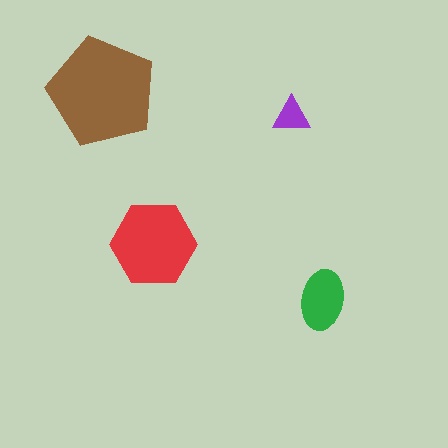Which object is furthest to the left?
The brown pentagon is leftmost.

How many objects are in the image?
There are 4 objects in the image.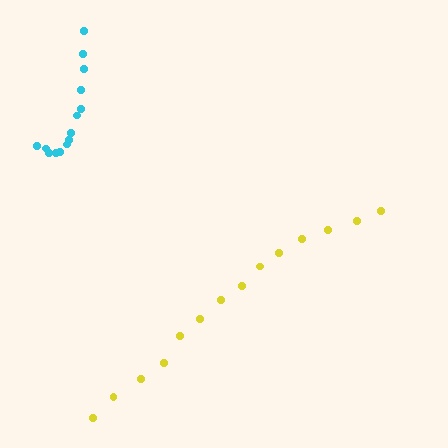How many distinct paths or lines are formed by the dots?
There are 2 distinct paths.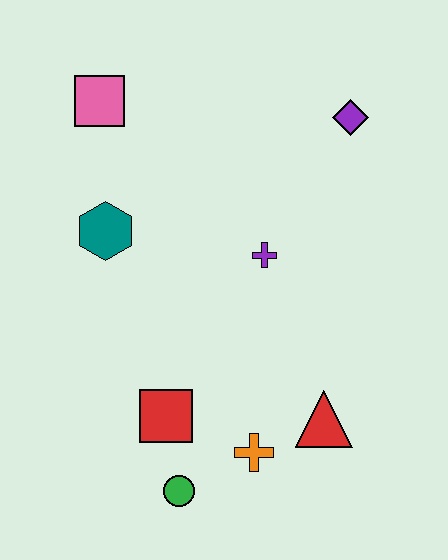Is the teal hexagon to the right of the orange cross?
No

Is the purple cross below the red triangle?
No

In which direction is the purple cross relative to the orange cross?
The purple cross is above the orange cross.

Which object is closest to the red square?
The green circle is closest to the red square.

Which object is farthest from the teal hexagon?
The red triangle is farthest from the teal hexagon.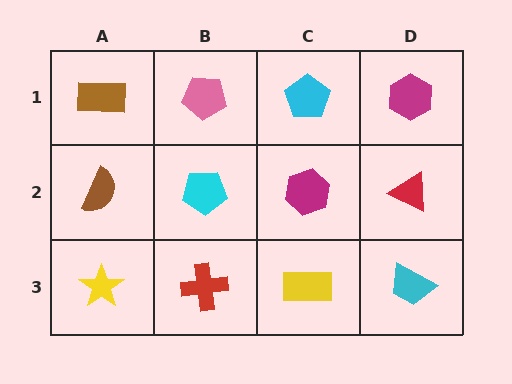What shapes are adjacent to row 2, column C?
A cyan pentagon (row 1, column C), a yellow rectangle (row 3, column C), a cyan pentagon (row 2, column B), a red triangle (row 2, column D).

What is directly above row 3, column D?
A red triangle.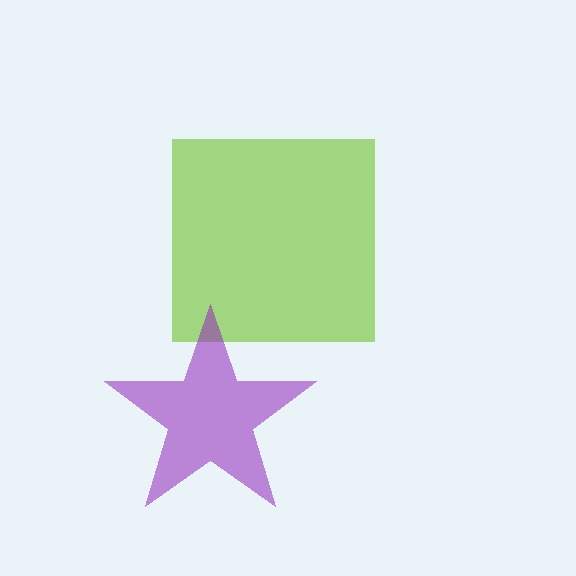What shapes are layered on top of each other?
The layered shapes are: a lime square, a purple star.